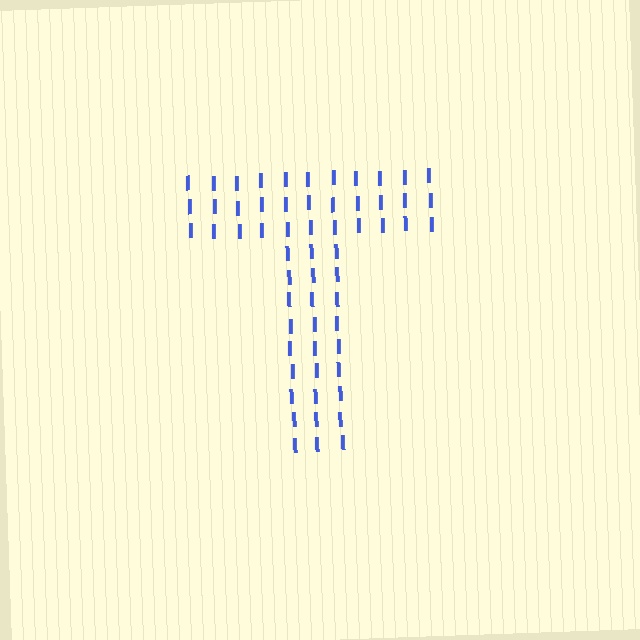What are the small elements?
The small elements are letter I's.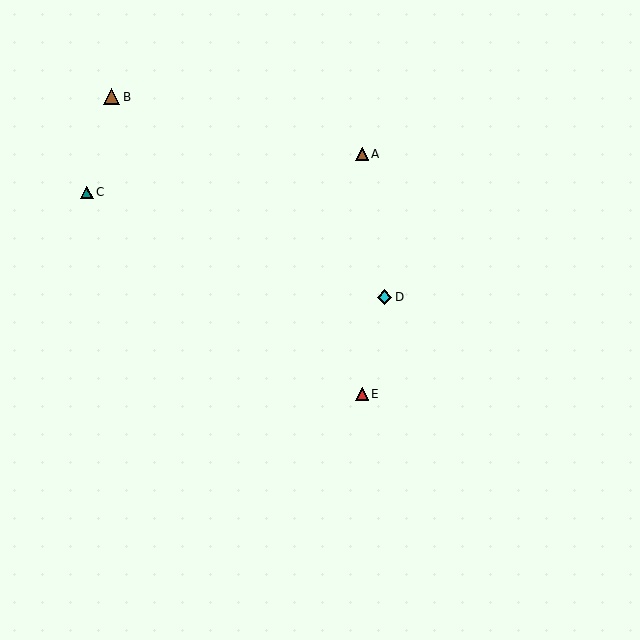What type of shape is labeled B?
Shape B is a brown triangle.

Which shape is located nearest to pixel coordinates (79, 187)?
The teal triangle (labeled C) at (87, 192) is nearest to that location.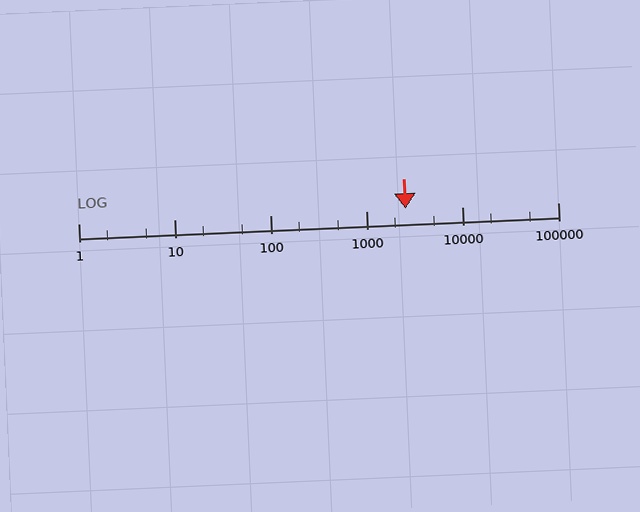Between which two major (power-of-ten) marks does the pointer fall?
The pointer is between 1000 and 10000.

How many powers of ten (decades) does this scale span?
The scale spans 5 decades, from 1 to 100000.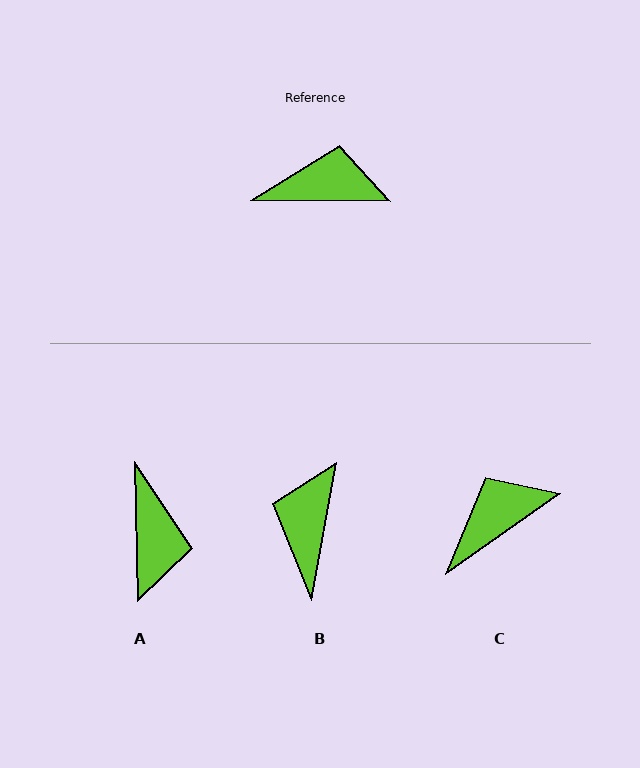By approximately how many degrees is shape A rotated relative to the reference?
Approximately 89 degrees clockwise.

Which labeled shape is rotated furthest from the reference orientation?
A, about 89 degrees away.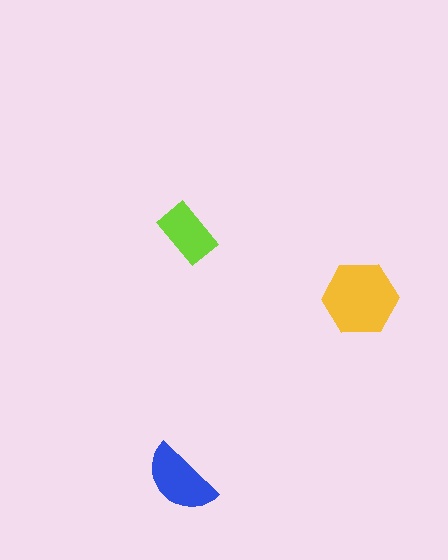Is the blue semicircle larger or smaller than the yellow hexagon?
Smaller.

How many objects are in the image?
There are 3 objects in the image.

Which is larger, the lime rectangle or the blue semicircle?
The blue semicircle.